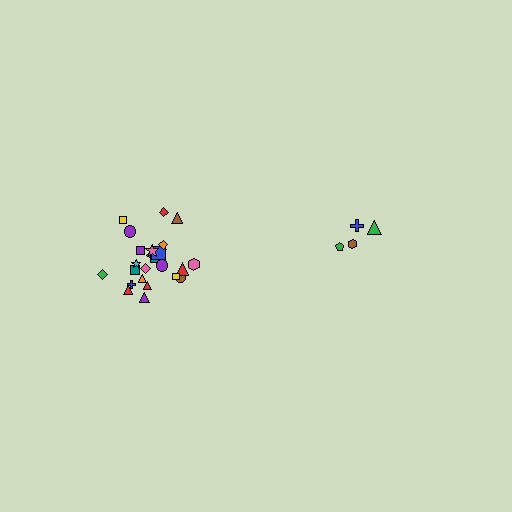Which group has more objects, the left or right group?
The left group.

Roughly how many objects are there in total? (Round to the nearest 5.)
Roughly 30 objects in total.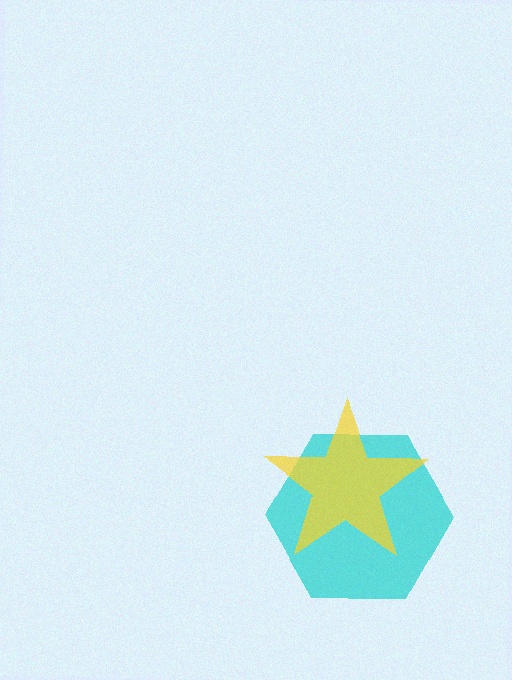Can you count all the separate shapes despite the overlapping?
Yes, there are 2 separate shapes.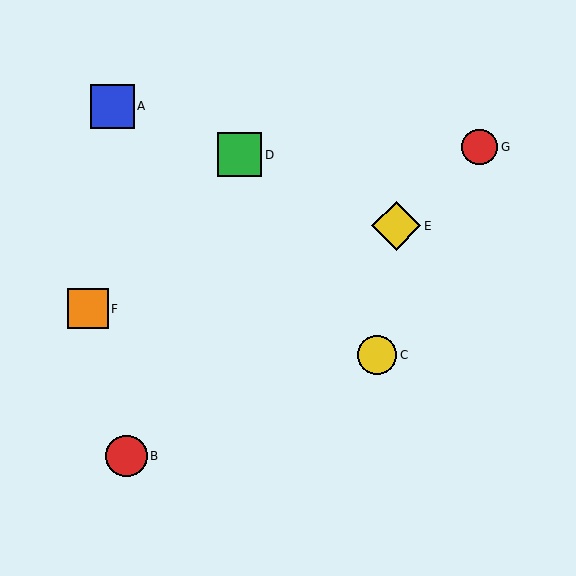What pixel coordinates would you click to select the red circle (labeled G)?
Click at (480, 147) to select the red circle G.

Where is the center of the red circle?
The center of the red circle is at (127, 456).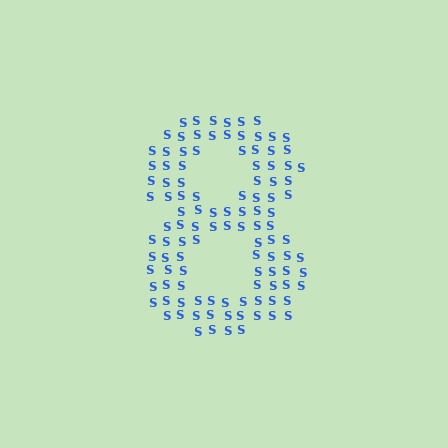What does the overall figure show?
The overall figure shows the digit 8.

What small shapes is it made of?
It is made of small letter S's.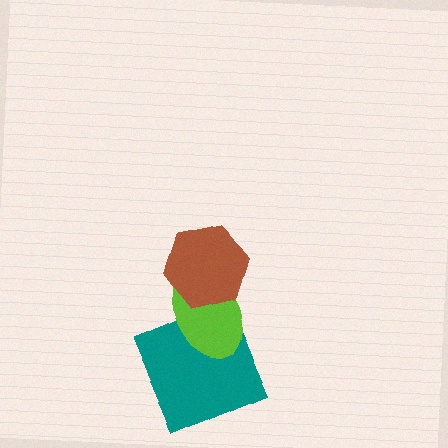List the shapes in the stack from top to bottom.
From top to bottom: the brown hexagon, the lime ellipse, the teal square.